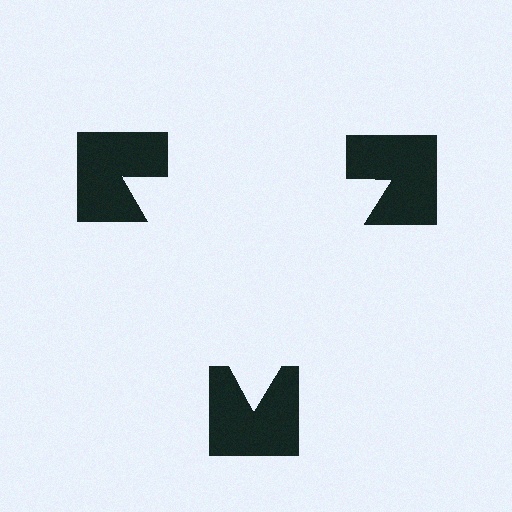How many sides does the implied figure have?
3 sides.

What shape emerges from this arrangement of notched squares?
An illusory triangle — its edges are inferred from the aligned wedge cuts in the notched squares, not physically drawn.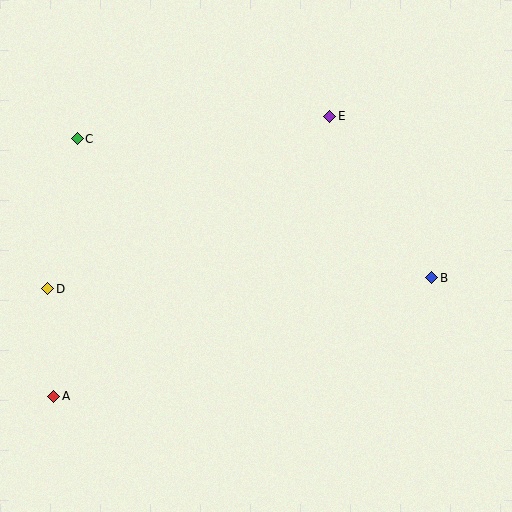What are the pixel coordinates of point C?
Point C is at (77, 139).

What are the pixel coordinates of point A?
Point A is at (54, 396).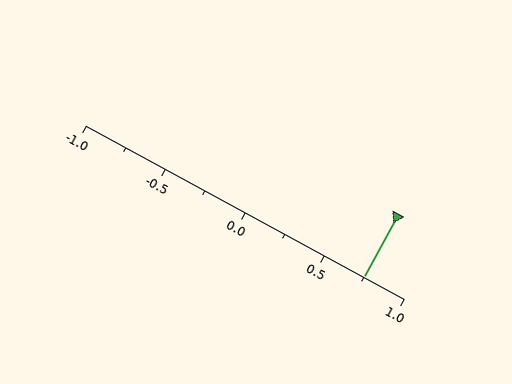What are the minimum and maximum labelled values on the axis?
The axis runs from -1.0 to 1.0.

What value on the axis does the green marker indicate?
The marker indicates approximately 0.75.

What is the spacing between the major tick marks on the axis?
The major ticks are spaced 0.5 apart.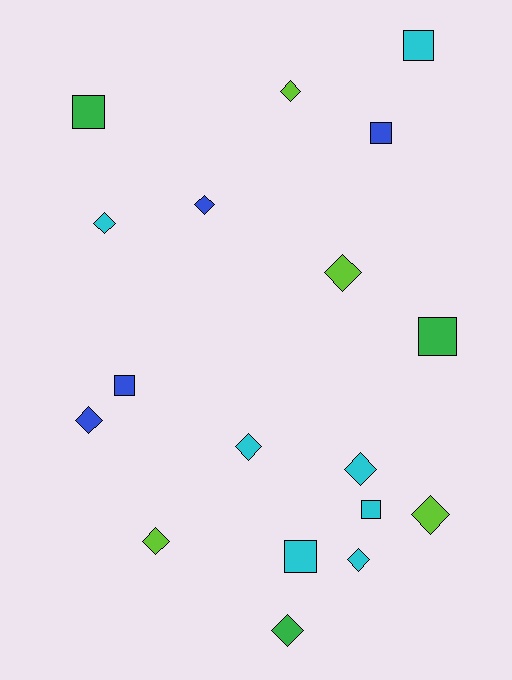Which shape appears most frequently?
Diamond, with 11 objects.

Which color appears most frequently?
Cyan, with 7 objects.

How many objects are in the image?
There are 18 objects.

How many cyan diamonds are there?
There are 4 cyan diamonds.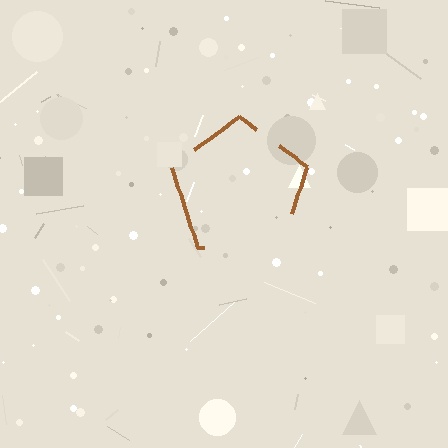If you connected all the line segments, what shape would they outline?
They would outline a pentagon.